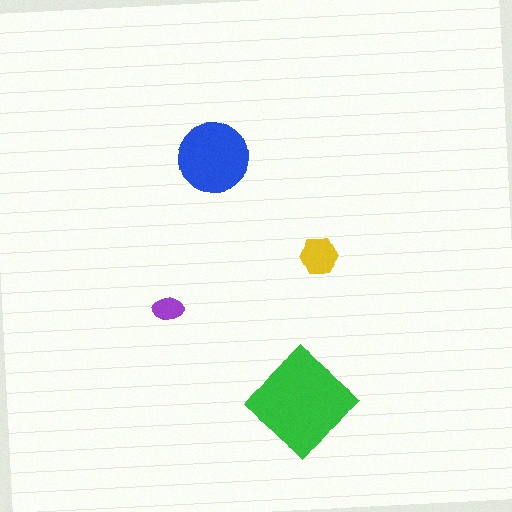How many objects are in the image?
There are 4 objects in the image.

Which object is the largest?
The green diamond.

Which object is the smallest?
The purple ellipse.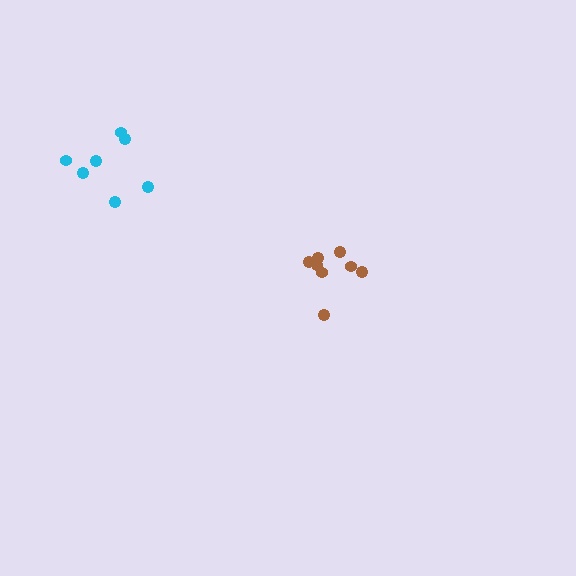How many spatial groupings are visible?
There are 2 spatial groupings.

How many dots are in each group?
Group 1: 8 dots, Group 2: 7 dots (15 total).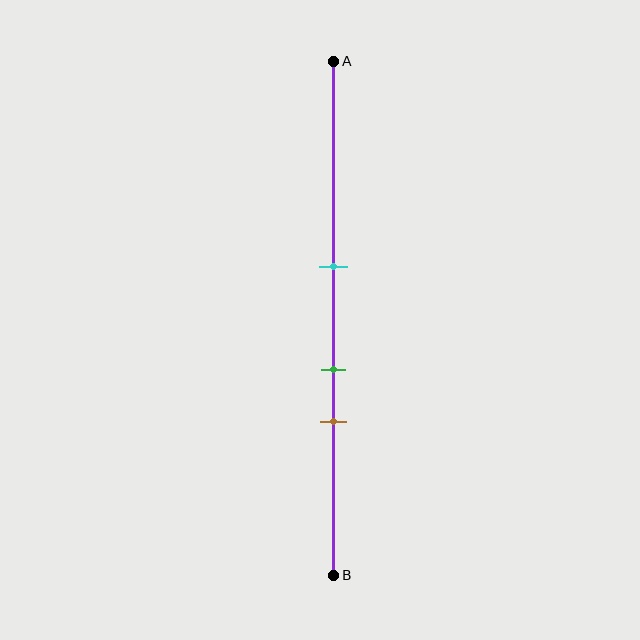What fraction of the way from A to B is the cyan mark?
The cyan mark is approximately 40% (0.4) of the way from A to B.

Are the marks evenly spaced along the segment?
Yes, the marks are approximately evenly spaced.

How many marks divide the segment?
There are 3 marks dividing the segment.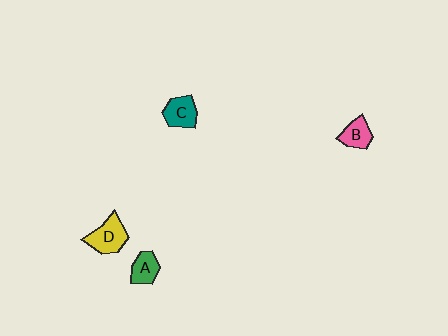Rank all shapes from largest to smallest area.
From largest to smallest: D (yellow), C (teal), B (pink), A (green).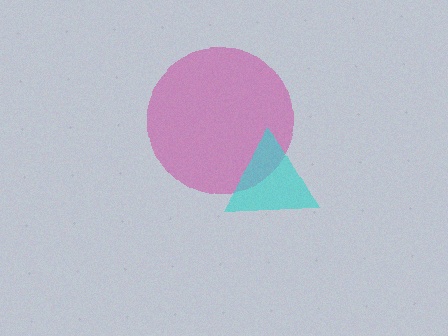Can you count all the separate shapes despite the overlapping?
Yes, there are 2 separate shapes.